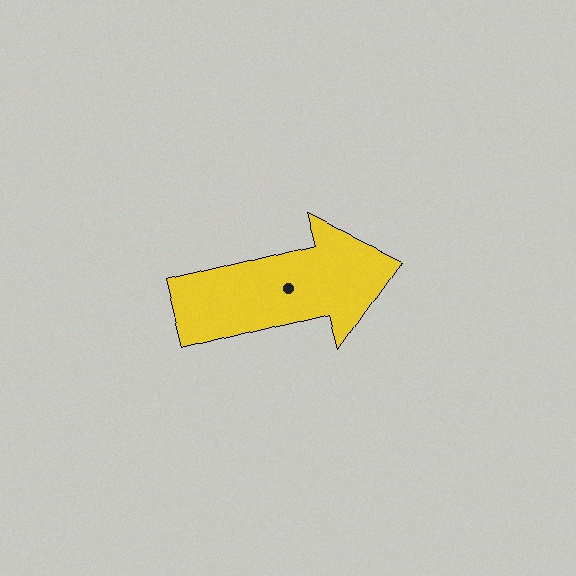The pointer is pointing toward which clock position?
Roughly 3 o'clock.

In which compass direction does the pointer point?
East.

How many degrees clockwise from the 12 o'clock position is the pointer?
Approximately 75 degrees.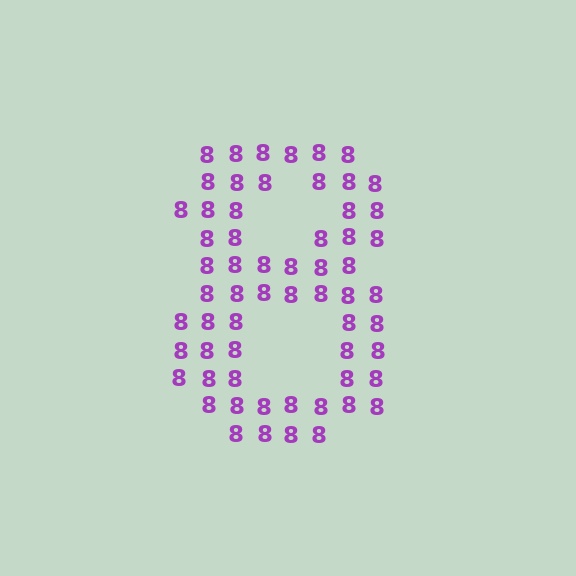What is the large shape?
The large shape is the digit 8.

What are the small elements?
The small elements are digit 8's.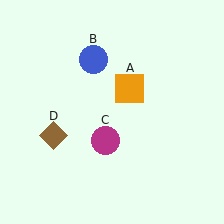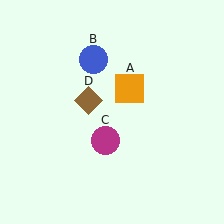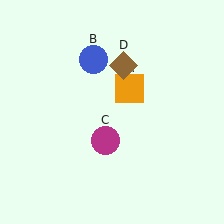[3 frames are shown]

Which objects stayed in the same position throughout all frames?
Orange square (object A) and blue circle (object B) and magenta circle (object C) remained stationary.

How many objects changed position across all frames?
1 object changed position: brown diamond (object D).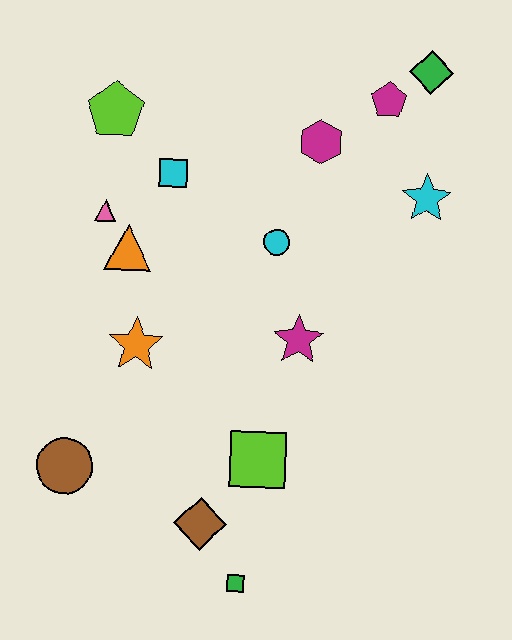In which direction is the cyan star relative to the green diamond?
The cyan star is below the green diamond.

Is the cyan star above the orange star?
Yes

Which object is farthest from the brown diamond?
The green diamond is farthest from the brown diamond.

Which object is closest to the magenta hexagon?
The magenta pentagon is closest to the magenta hexagon.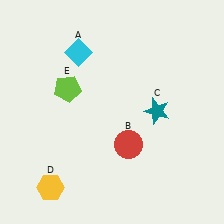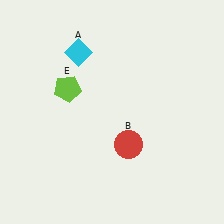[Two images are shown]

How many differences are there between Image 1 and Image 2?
There are 2 differences between the two images.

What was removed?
The yellow hexagon (D), the teal star (C) were removed in Image 2.